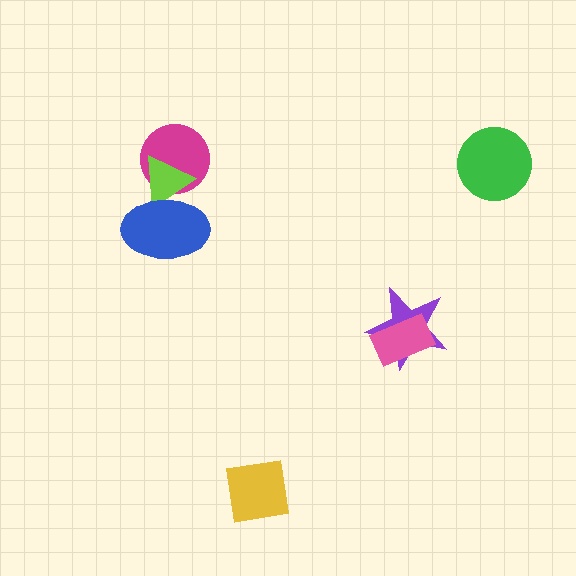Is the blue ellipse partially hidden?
No, no other shape covers it.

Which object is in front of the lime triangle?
The blue ellipse is in front of the lime triangle.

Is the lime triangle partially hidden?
Yes, it is partially covered by another shape.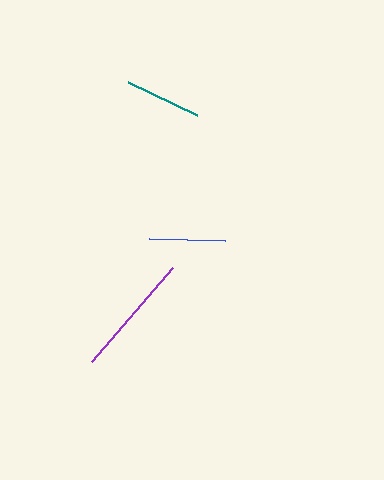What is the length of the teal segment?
The teal segment is approximately 77 pixels long.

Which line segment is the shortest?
The blue line is the shortest at approximately 76 pixels.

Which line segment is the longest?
The purple line is the longest at approximately 124 pixels.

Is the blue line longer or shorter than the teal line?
The teal line is longer than the blue line.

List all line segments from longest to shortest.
From longest to shortest: purple, teal, blue.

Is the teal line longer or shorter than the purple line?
The purple line is longer than the teal line.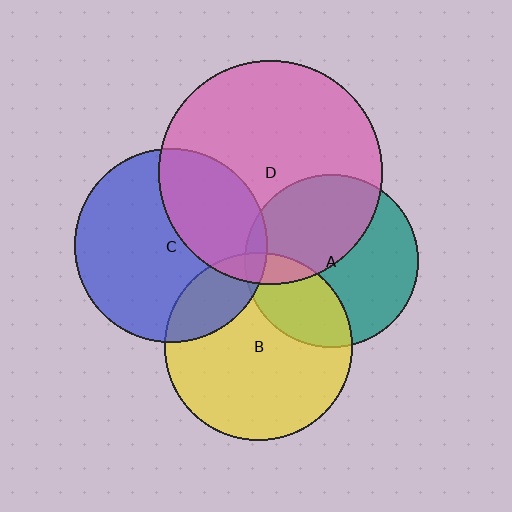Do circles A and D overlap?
Yes.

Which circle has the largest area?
Circle D (pink).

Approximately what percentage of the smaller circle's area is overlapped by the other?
Approximately 45%.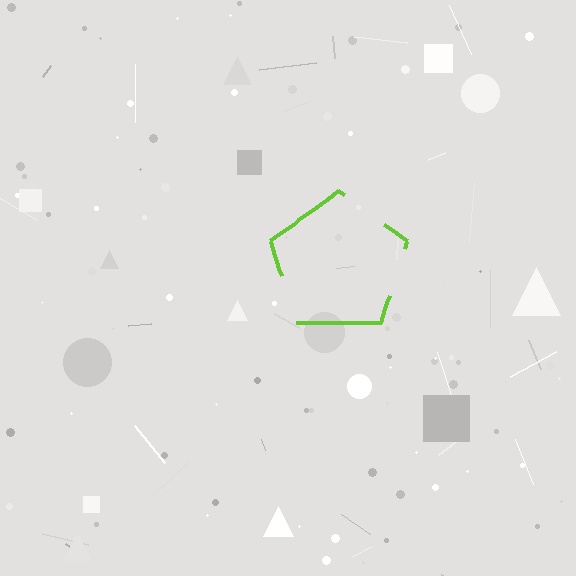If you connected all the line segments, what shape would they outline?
They would outline a pentagon.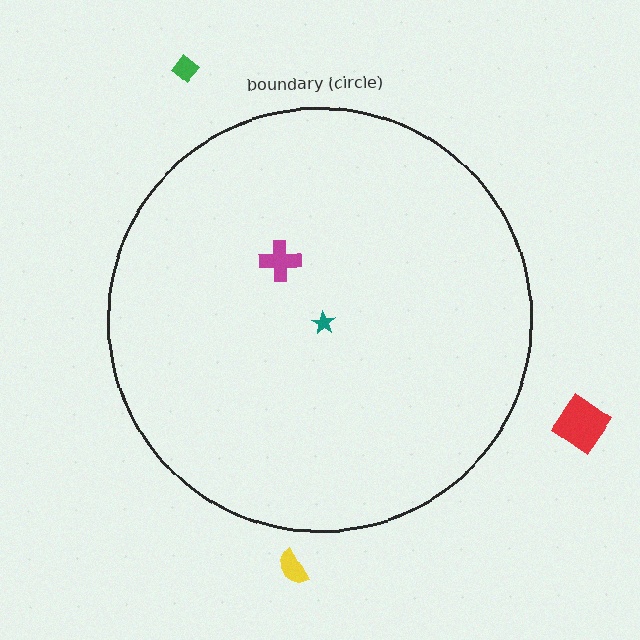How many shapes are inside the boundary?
2 inside, 3 outside.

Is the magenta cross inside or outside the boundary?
Inside.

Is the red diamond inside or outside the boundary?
Outside.